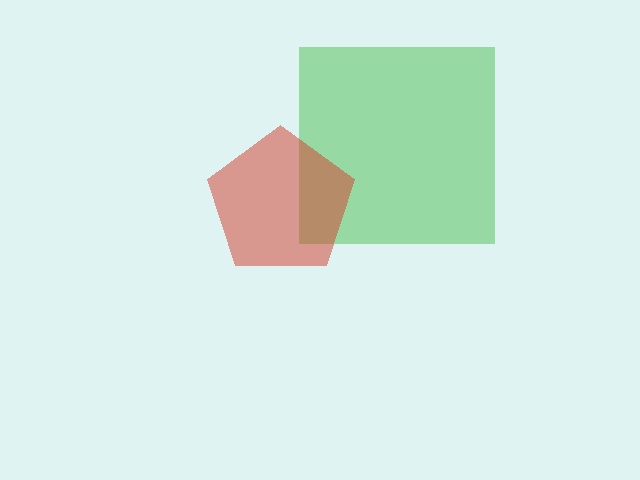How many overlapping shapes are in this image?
There are 2 overlapping shapes in the image.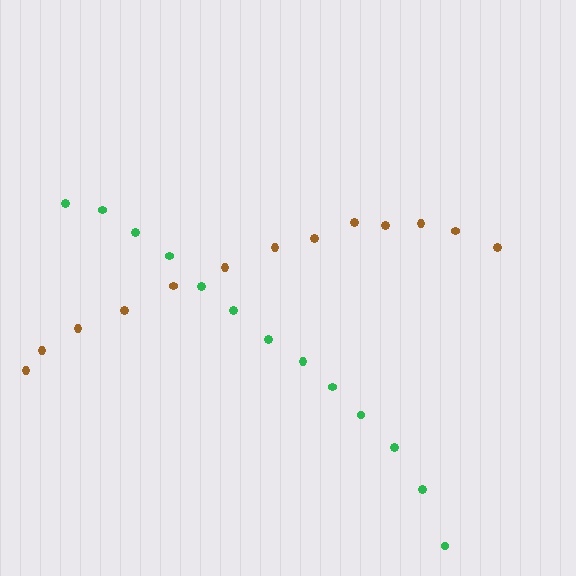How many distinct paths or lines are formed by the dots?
There are 2 distinct paths.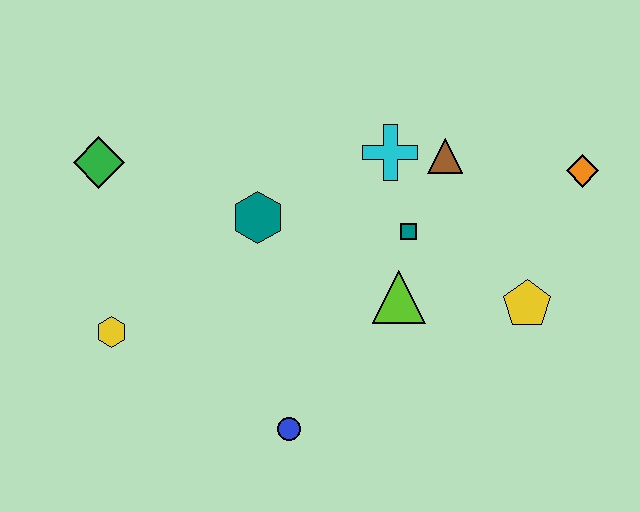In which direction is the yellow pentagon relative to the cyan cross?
The yellow pentagon is below the cyan cross.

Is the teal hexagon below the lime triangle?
No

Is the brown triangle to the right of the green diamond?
Yes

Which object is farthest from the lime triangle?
The green diamond is farthest from the lime triangle.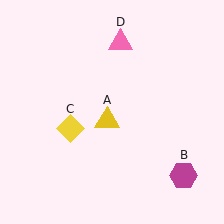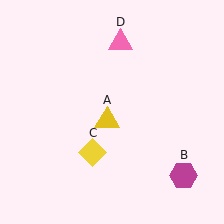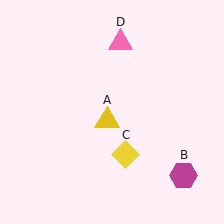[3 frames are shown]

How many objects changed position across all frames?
1 object changed position: yellow diamond (object C).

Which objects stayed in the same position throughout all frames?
Yellow triangle (object A) and magenta hexagon (object B) and pink triangle (object D) remained stationary.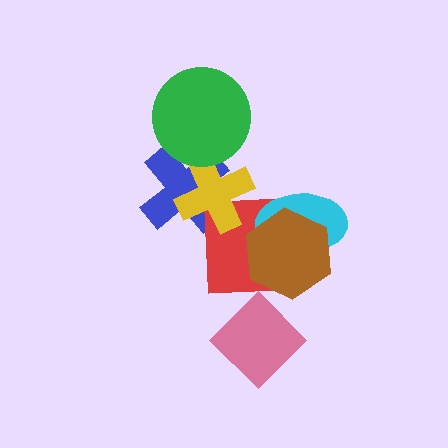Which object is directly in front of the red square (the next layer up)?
The yellow cross is directly in front of the red square.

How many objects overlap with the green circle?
2 objects overlap with the green circle.